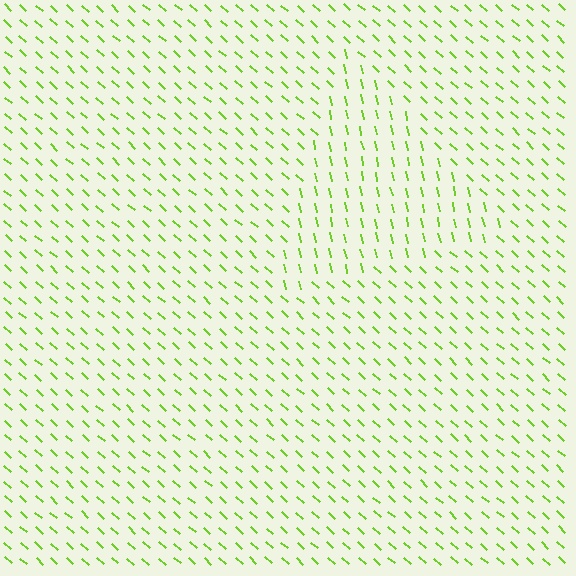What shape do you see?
I see a triangle.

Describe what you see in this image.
The image is filled with small lime line segments. A triangle region in the image has lines oriented differently from the surrounding lines, creating a visible texture boundary.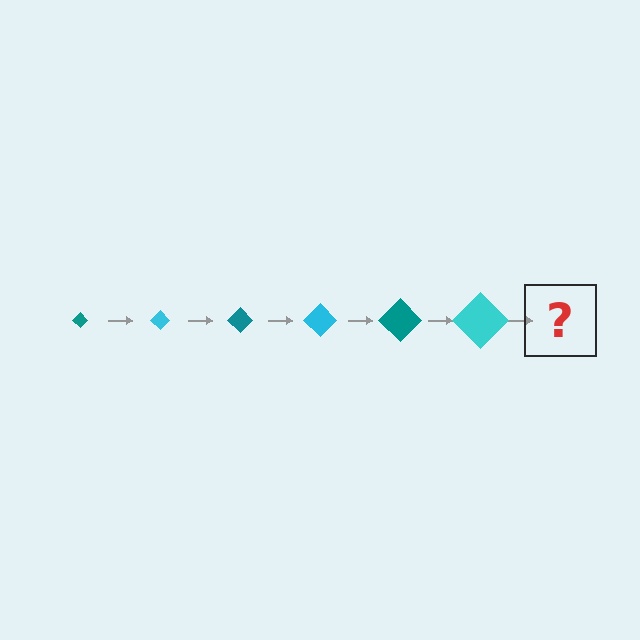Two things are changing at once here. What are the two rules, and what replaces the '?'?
The two rules are that the diamond grows larger each step and the color cycles through teal and cyan. The '?' should be a teal diamond, larger than the previous one.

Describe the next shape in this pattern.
It should be a teal diamond, larger than the previous one.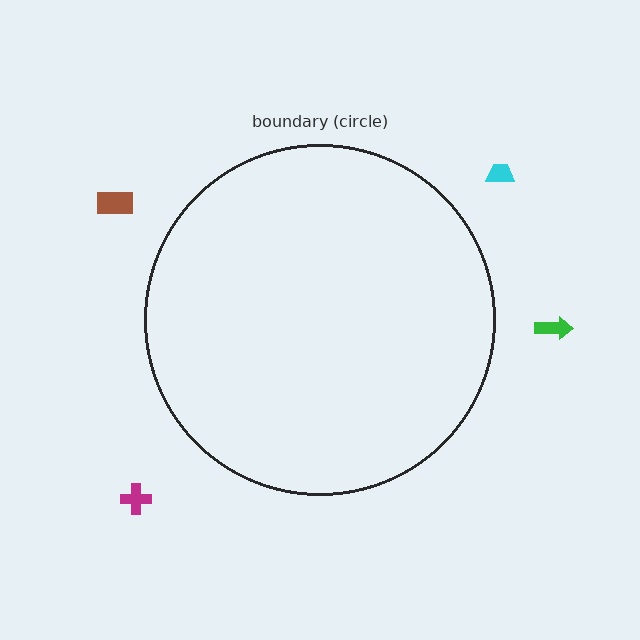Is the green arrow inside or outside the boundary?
Outside.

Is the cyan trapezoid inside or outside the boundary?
Outside.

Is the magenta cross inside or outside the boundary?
Outside.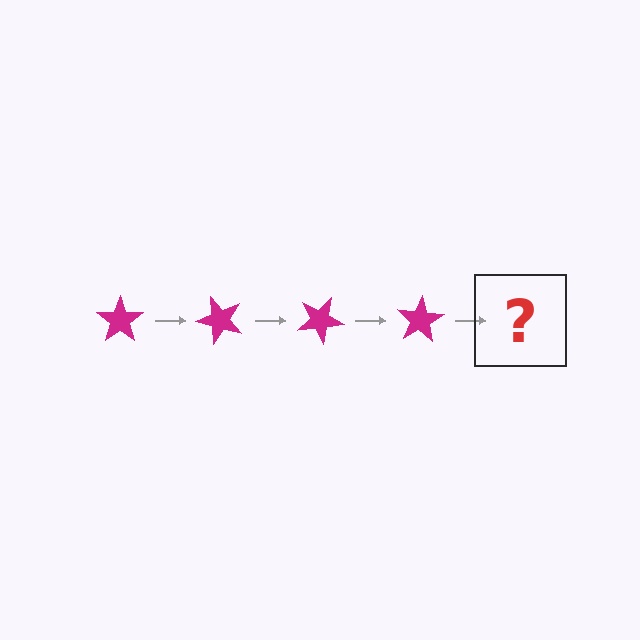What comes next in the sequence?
The next element should be a magenta star rotated 200 degrees.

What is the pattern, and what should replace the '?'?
The pattern is that the star rotates 50 degrees each step. The '?' should be a magenta star rotated 200 degrees.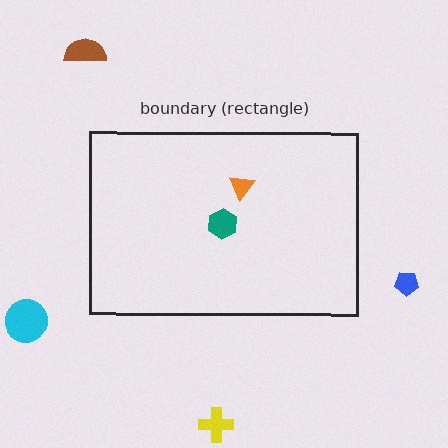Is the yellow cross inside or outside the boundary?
Outside.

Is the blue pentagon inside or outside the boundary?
Outside.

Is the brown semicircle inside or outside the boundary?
Outside.